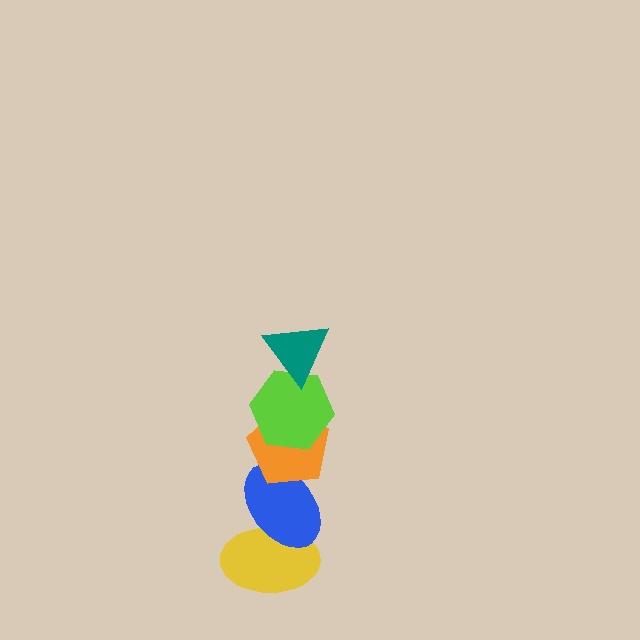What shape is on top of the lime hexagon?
The teal triangle is on top of the lime hexagon.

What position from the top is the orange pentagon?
The orange pentagon is 3rd from the top.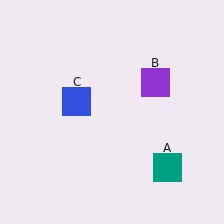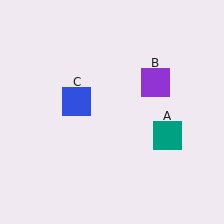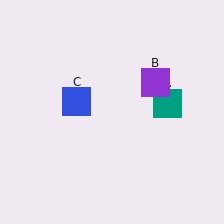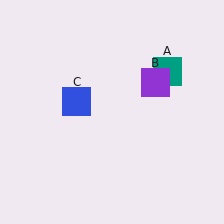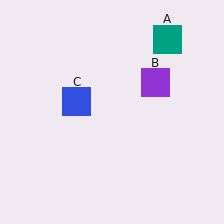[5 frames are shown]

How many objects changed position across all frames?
1 object changed position: teal square (object A).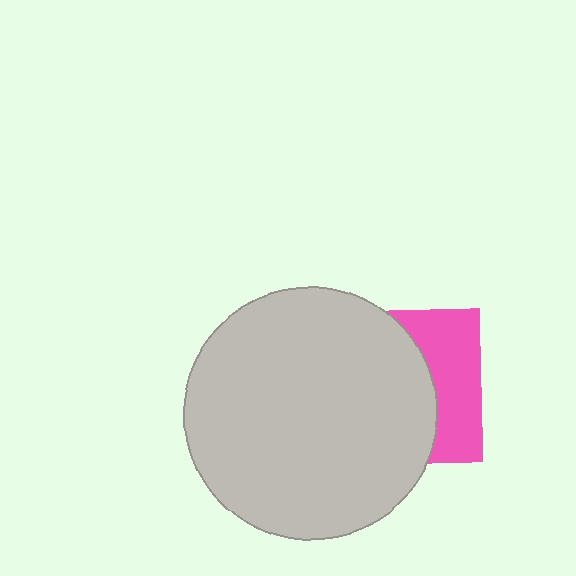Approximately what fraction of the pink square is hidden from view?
Roughly 64% of the pink square is hidden behind the light gray circle.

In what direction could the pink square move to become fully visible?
The pink square could move right. That would shift it out from behind the light gray circle entirely.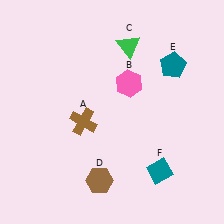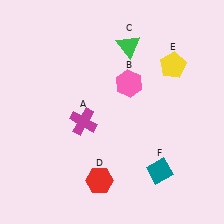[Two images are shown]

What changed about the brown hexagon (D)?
In Image 1, D is brown. In Image 2, it changed to red.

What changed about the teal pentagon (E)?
In Image 1, E is teal. In Image 2, it changed to yellow.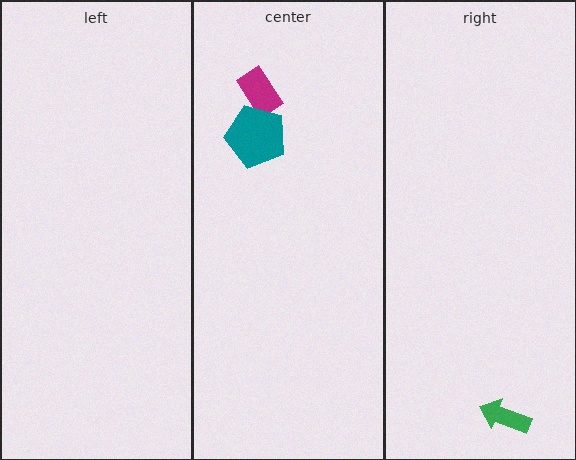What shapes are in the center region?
The magenta rectangle, the teal pentagon.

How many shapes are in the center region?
2.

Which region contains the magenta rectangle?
The center region.